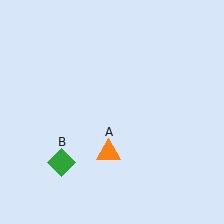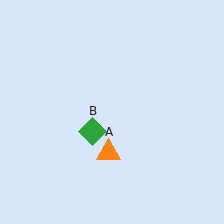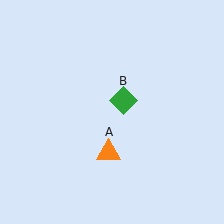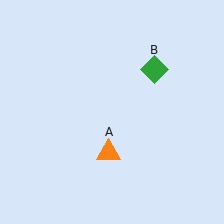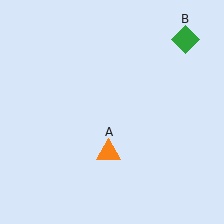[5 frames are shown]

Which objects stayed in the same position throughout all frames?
Orange triangle (object A) remained stationary.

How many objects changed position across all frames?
1 object changed position: green diamond (object B).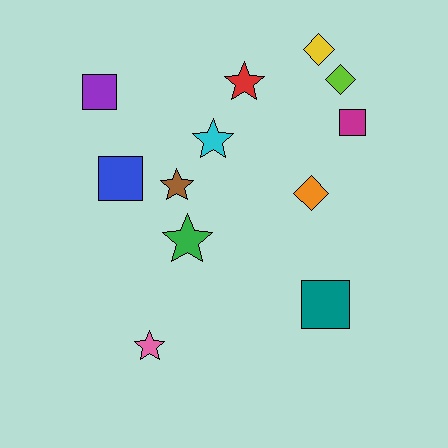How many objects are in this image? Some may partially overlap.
There are 12 objects.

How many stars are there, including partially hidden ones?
There are 5 stars.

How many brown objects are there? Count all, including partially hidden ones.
There is 1 brown object.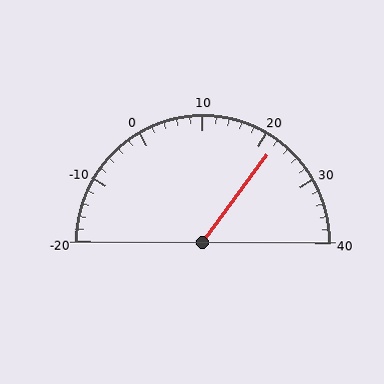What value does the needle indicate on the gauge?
The needle indicates approximately 22.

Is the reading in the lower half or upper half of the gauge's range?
The reading is in the upper half of the range (-20 to 40).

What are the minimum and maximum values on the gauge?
The gauge ranges from -20 to 40.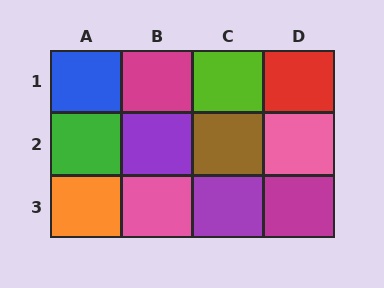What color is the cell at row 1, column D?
Red.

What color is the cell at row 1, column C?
Lime.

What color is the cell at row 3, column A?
Orange.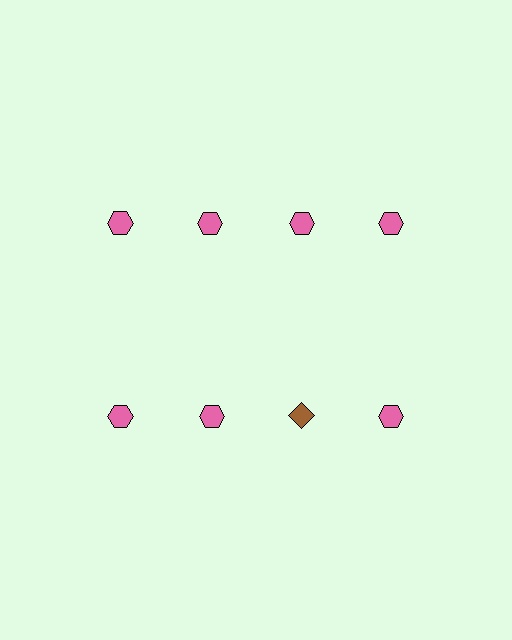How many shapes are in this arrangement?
There are 8 shapes arranged in a grid pattern.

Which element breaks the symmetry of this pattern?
The brown diamond in the second row, center column breaks the symmetry. All other shapes are pink hexagons.